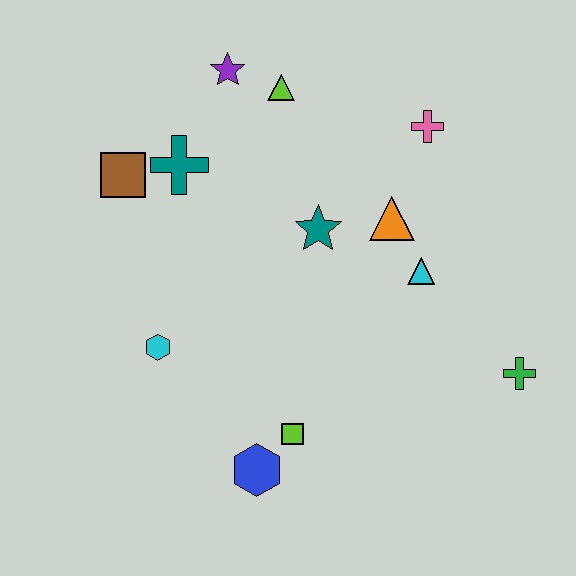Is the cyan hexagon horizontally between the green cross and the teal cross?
No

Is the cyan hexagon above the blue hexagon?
Yes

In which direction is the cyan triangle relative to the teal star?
The cyan triangle is to the right of the teal star.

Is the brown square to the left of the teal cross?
Yes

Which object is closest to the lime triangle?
The purple star is closest to the lime triangle.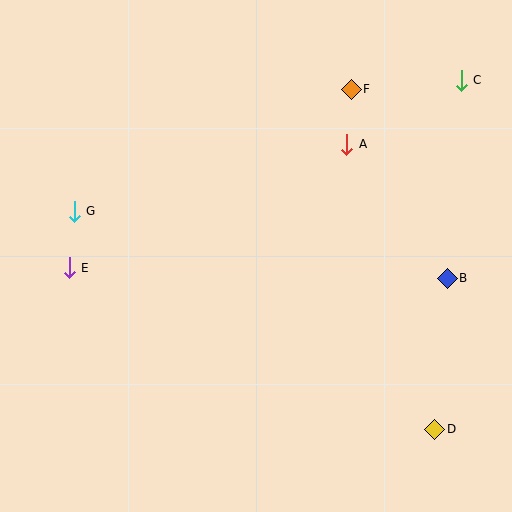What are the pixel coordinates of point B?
Point B is at (447, 278).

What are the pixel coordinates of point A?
Point A is at (347, 144).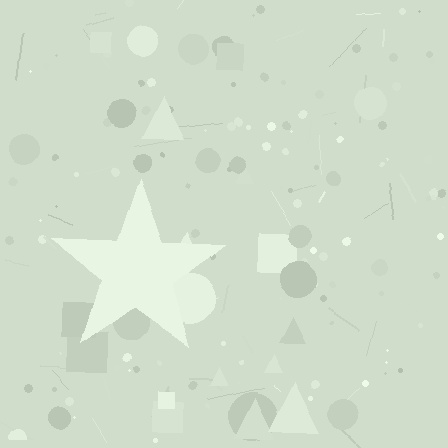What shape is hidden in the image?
A star is hidden in the image.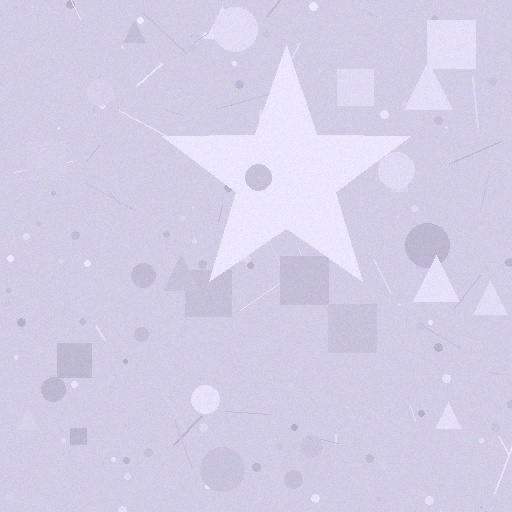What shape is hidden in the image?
A star is hidden in the image.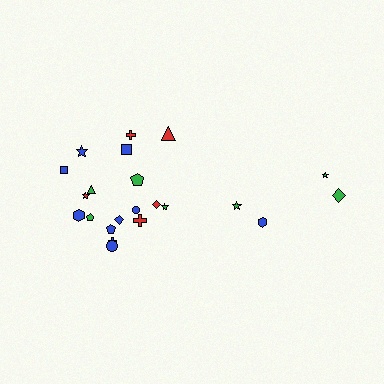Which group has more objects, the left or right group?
The left group.